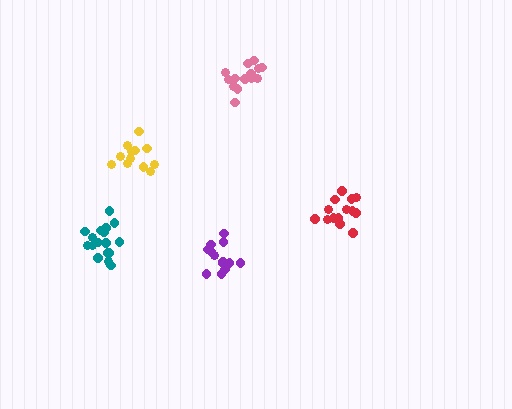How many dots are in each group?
Group 1: 13 dots, Group 2: 14 dots, Group 3: 14 dots, Group 4: 17 dots, Group 5: 12 dots (70 total).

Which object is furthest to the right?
The red cluster is rightmost.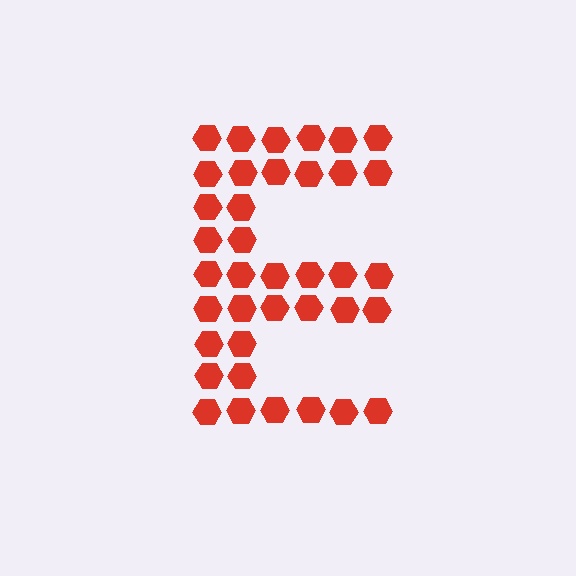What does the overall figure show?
The overall figure shows the letter E.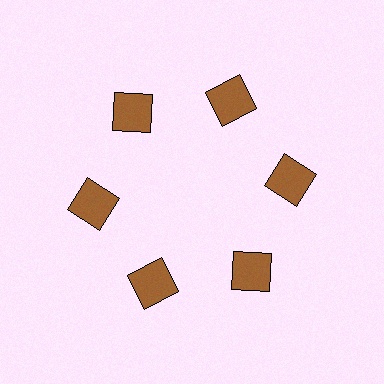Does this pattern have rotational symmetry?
Yes, this pattern has 6-fold rotational symmetry. It looks the same after rotating 60 degrees around the center.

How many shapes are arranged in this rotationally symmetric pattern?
There are 6 shapes, arranged in 6 groups of 1.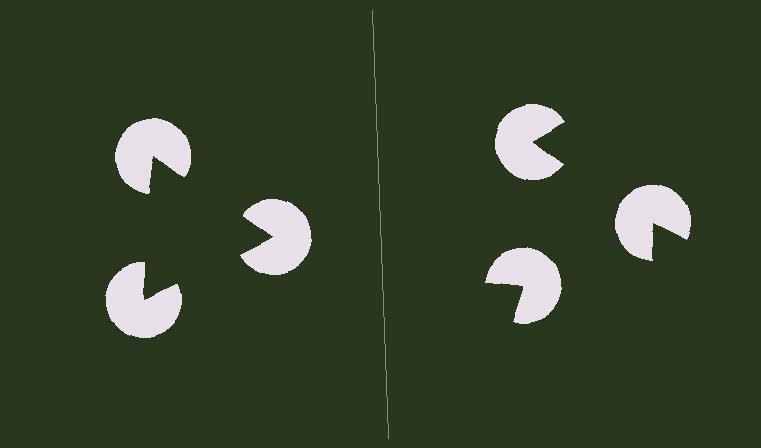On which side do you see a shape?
An illusory triangle appears on the left side. On the right side the wedge cuts are rotated, so no coherent shape forms.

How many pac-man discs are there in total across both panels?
6 — 3 on each side.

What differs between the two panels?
The pac-man discs are positioned identically on both sides; only the wedge orientations differ. On the left they align to a triangle; on the right they are misaligned.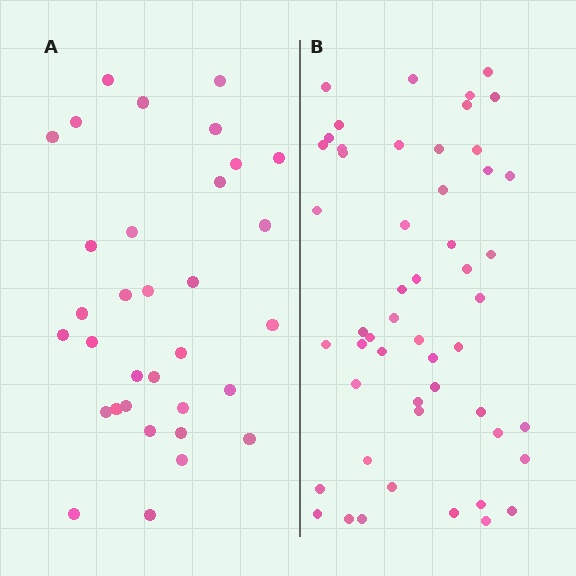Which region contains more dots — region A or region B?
Region B (the right region) has more dots.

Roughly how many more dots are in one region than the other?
Region B has approximately 20 more dots than region A.